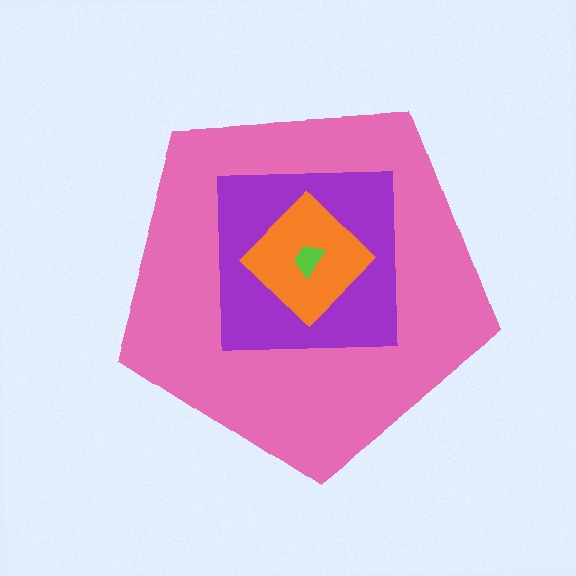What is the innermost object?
The lime trapezoid.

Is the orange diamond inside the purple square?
Yes.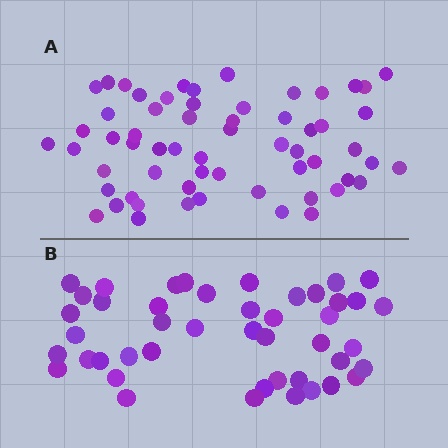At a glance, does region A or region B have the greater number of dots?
Region A (the top region) has more dots.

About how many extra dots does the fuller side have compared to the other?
Region A has approximately 15 more dots than region B.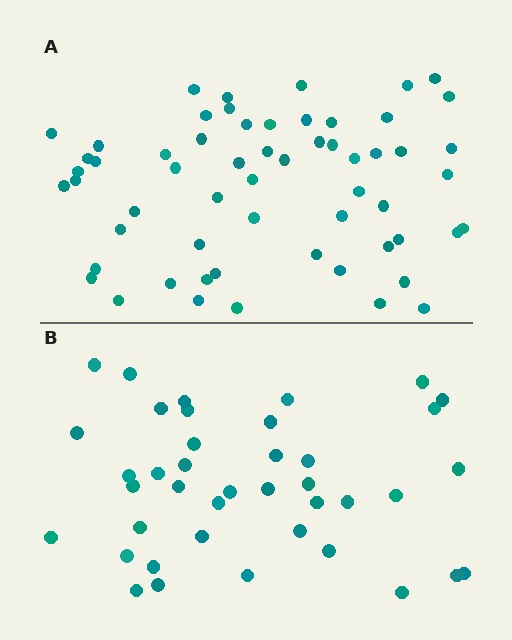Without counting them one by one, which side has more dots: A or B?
Region A (the top region) has more dots.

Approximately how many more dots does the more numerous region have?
Region A has approximately 20 more dots than region B.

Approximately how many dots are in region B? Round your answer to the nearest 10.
About 40 dots.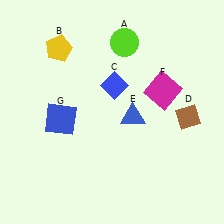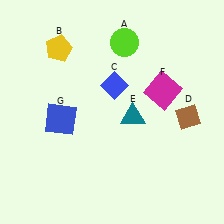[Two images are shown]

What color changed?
The triangle (E) changed from blue in Image 1 to teal in Image 2.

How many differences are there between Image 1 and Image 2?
There is 1 difference between the two images.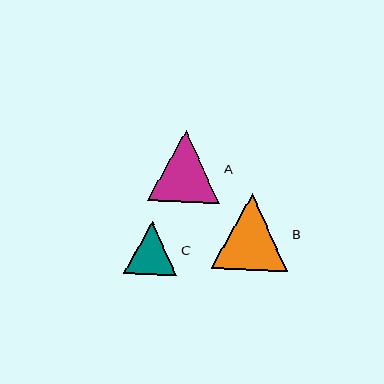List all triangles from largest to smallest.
From largest to smallest: B, A, C.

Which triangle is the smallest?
Triangle C is the smallest with a size of approximately 53 pixels.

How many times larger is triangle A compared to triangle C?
Triangle A is approximately 1.4 times the size of triangle C.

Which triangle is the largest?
Triangle B is the largest with a size of approximately 76 pixels.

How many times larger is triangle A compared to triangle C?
Triangle A is approximately 1.4 times the size of triangle C.